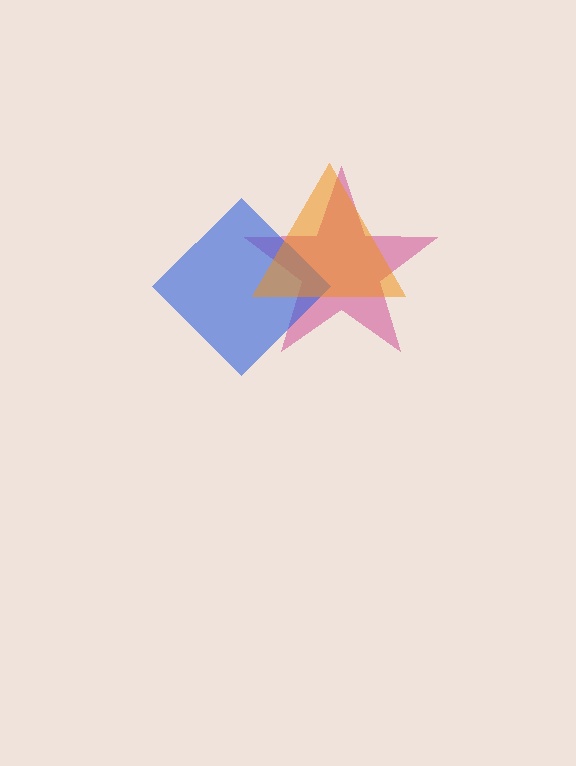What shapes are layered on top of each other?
The layered shapes are: a magenta star, a blue diamond, an orange triangle.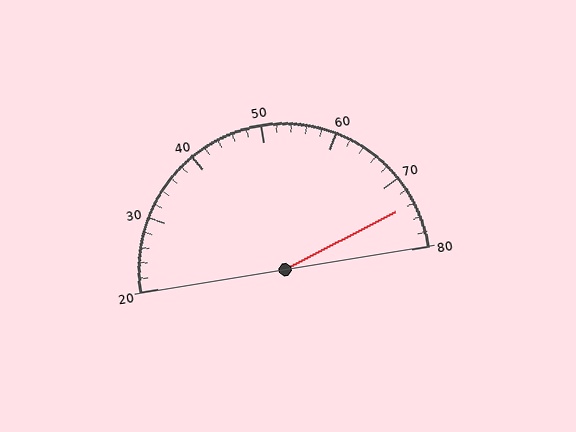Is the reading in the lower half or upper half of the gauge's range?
The reading is in the upper half of the range (20 to 80).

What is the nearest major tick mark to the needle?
The nearest major tick mark is 70.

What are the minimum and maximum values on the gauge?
The gauge ranges from 20 to 80.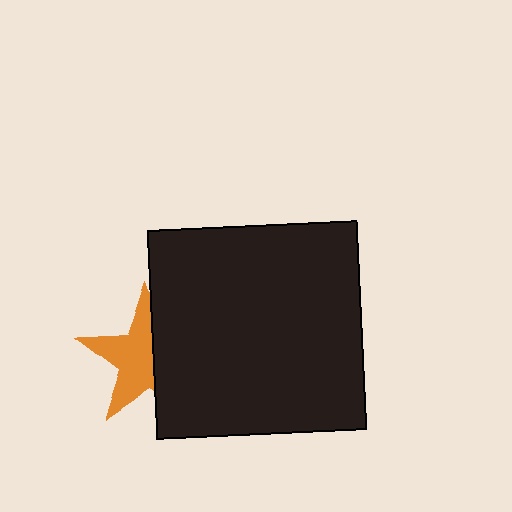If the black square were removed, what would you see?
You would see the complete orange star.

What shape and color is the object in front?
The object in front is a black square.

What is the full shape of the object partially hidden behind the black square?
The partially hidden object is an orange star.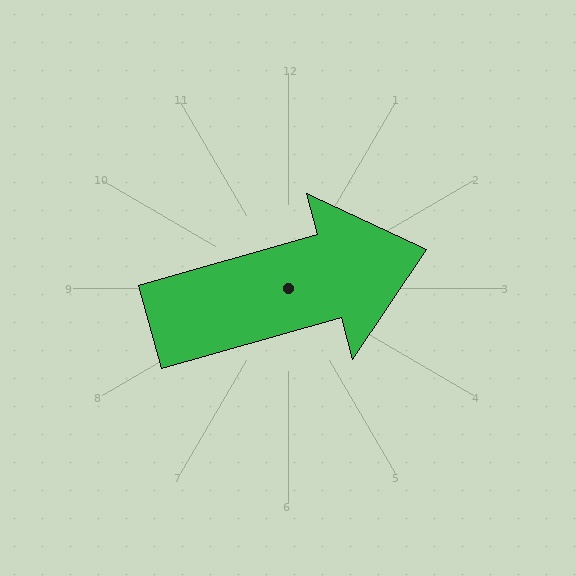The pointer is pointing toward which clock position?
Roughly 2 o'clock.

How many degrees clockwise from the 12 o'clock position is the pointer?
Approximately 74 degrees.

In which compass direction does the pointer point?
East.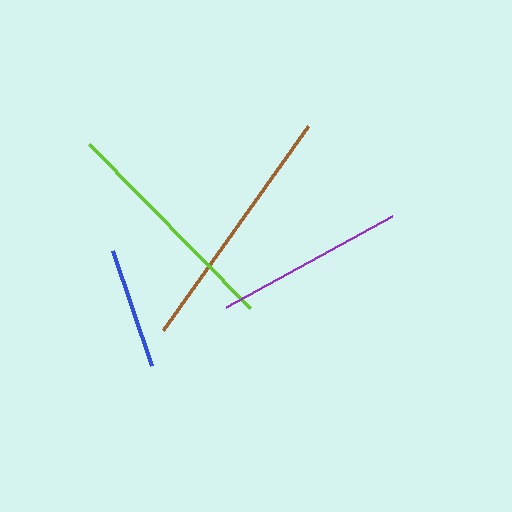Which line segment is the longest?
The brown line is the longest at approximately 250 pixels.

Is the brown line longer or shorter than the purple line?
The brown line is longer than the purple line.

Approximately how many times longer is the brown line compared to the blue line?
The brown line is approximately 2.0 times the length of the blue line.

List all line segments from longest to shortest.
From longest to shortest: brown, lime, purple, blue.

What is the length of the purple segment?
The purple segment is approximately 190 pixels long.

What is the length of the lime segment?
The lime segment is approximately 230 pixels long.